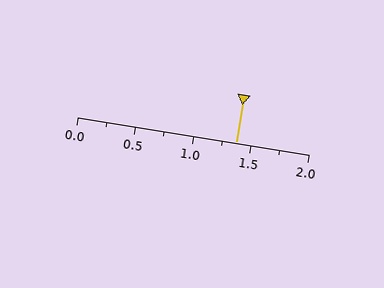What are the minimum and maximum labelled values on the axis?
The axis runs from 0.0 to 2.0.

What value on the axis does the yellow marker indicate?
The marker indicates approximately 1.38.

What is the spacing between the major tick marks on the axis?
The major ticks are spaced 0.5 apart.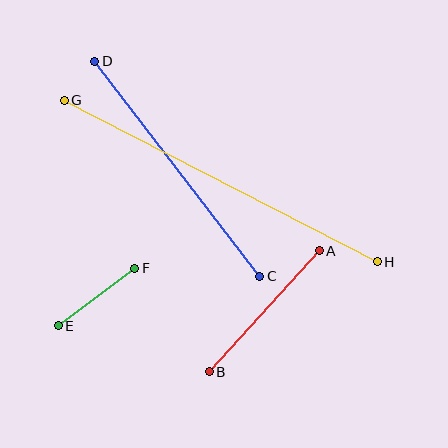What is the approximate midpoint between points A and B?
The midpoint is at approximately (264, 311) pixels.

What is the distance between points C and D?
The distance is approximately 271 pixels.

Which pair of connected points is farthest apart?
Points G and H are farthest apart.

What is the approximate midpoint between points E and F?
The midpoint is at approximately (97, 297) pixels.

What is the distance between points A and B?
The distance is approximately 163 pixels.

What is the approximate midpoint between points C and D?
The midpoint is at approximately (177, 169) pixels.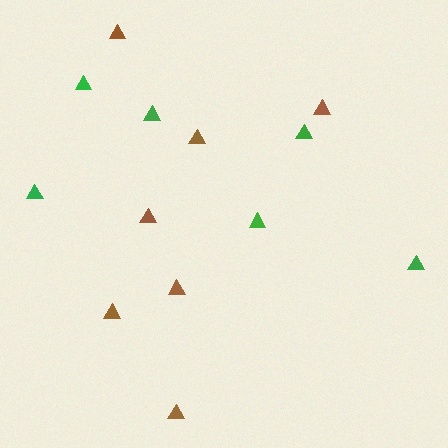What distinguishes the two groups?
There are 2 groups: one group of green triangles (6) and one group of brown triangles (7).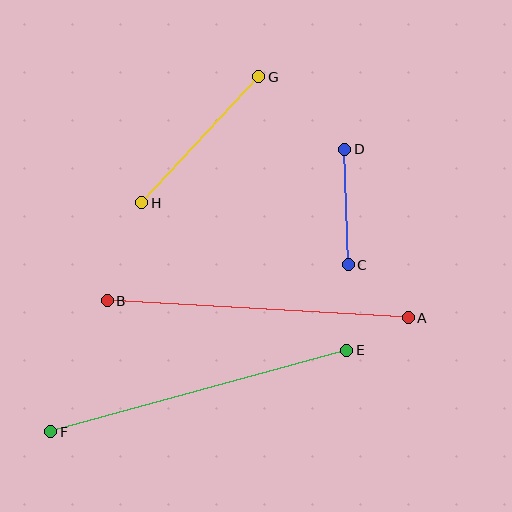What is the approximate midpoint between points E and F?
The midpoint is at approximately (199, 391) pixels.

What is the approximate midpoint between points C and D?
The midpoint is at approximately (346, 207) pixels.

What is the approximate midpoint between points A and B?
The midpoint is at approximately (258, 309) pixels.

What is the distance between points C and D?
The distance is approximately 116 pixels.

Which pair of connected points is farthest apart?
Points E and F are farthest apart.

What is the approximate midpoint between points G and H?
The midpoint is at approximately (200, 140) pixels.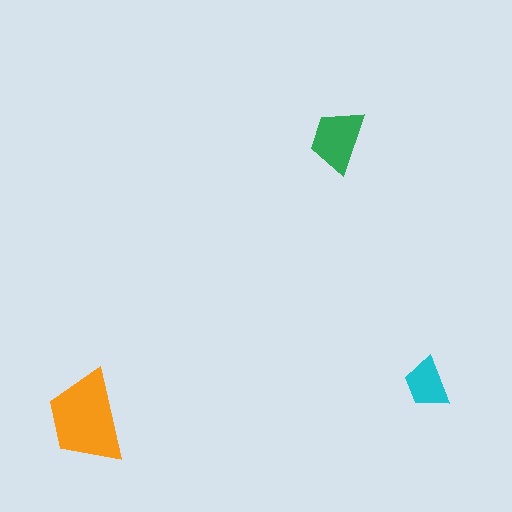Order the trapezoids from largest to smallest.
the orange one, the green one, the cyan one.